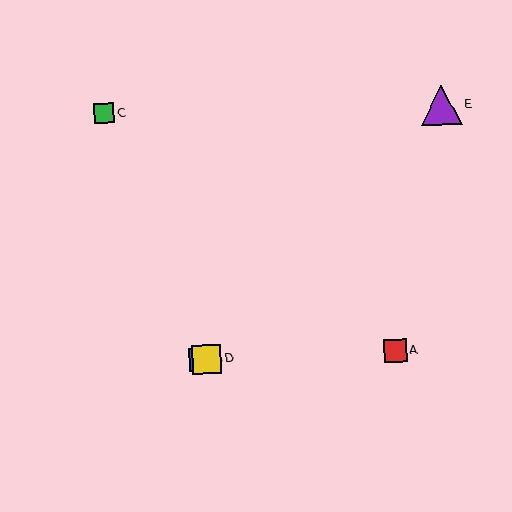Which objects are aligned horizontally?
Objects A, B, D are aligned horizontally.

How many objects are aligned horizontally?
3 objects (A, B, D) are aligned horizontally.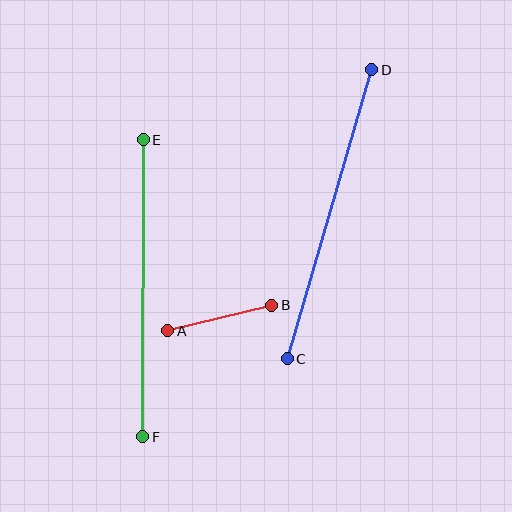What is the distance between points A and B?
The distance is approximately 107 pixels.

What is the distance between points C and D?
The distance is approximately 301 pixels.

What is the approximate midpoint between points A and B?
The midpoint is at approximately (220, 318) pixels.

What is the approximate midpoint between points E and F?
The midpoint is at approximately (143, 288) pixels.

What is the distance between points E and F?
The distance is approximately 297 pixels.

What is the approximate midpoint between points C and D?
The midpoint is at approximately (329, 214) pixels.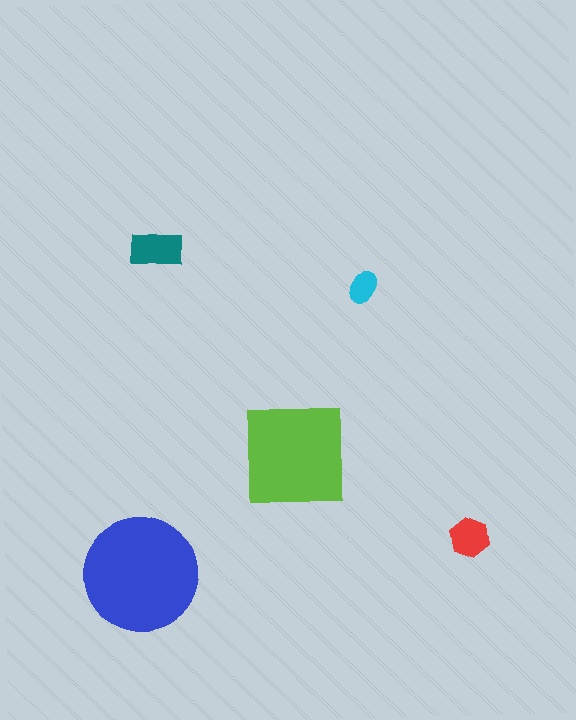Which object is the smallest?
The cyan ellipse.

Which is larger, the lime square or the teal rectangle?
The lime square.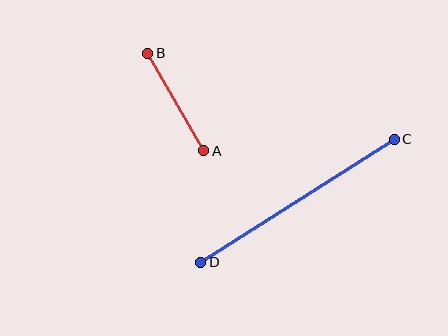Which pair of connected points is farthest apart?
Points C and D are farthest apart.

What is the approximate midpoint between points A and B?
The midpoint is at approximately (176, 102) pixels.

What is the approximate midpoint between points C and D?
The midpoint is at approximately (297, 201) pixels.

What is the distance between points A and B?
The distance is approximately 112 pixels.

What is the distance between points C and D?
The distance is approximately 229 pixels.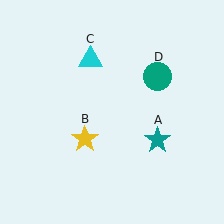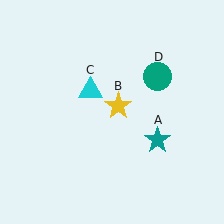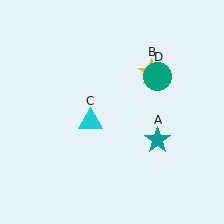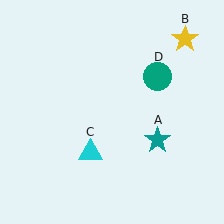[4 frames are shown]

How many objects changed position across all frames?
2 objects changed position: yellow star (object B), cyan triangle (object C).